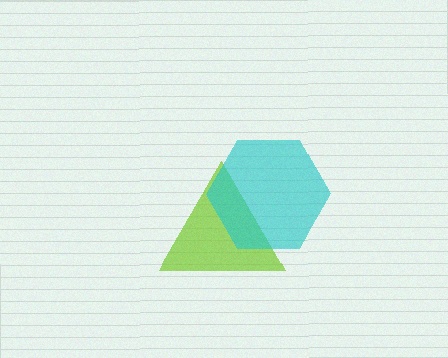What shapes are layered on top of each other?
The layered shapes are: a lime triangle, a cyan hexagon.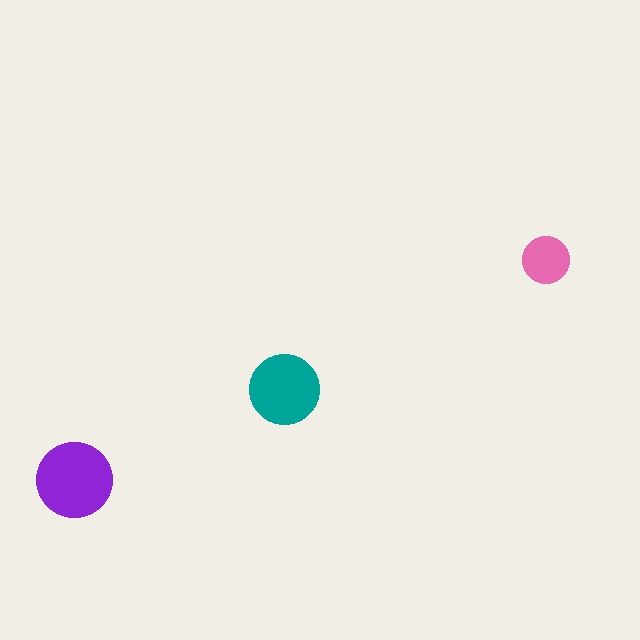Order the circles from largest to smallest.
the purple one, the teal one, the pink one.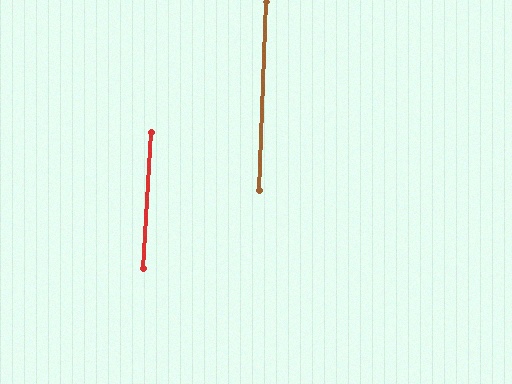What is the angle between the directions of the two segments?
Approximately 2 degrees.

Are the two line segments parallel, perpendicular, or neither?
Parallel — their directions differ by only 1.5°.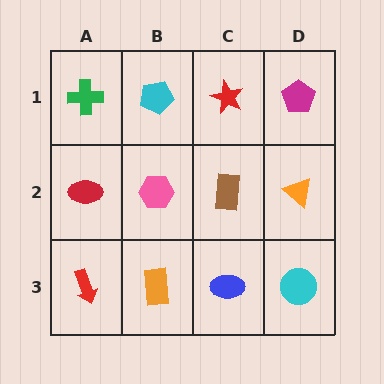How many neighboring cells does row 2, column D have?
3.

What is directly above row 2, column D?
A magenta pentagon.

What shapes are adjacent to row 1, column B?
A pink hexagon (row 2, column B), a green cross (row 1, column A), a red star (row 1, column C).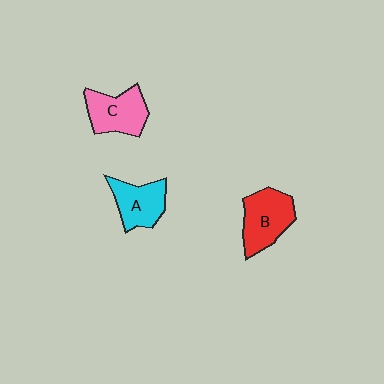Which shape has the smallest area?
Shape A (cyan).